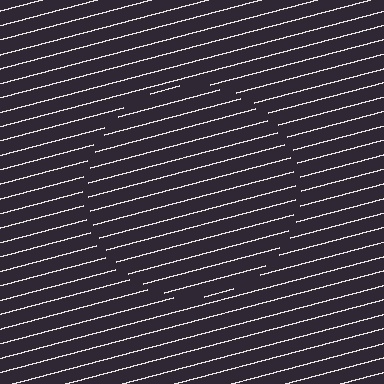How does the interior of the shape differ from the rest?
The interior of the shape contains the same grating, shifted by half a period — the contour is defined by the phase discontinuity where line-ends from the inner and outer gratings abut.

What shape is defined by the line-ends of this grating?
An illusory circle. The interior of the shape contains the same grating, shifted by half a period — the contour is defined by the phase discontinuity where line-ends from the inner and outer gratings abut.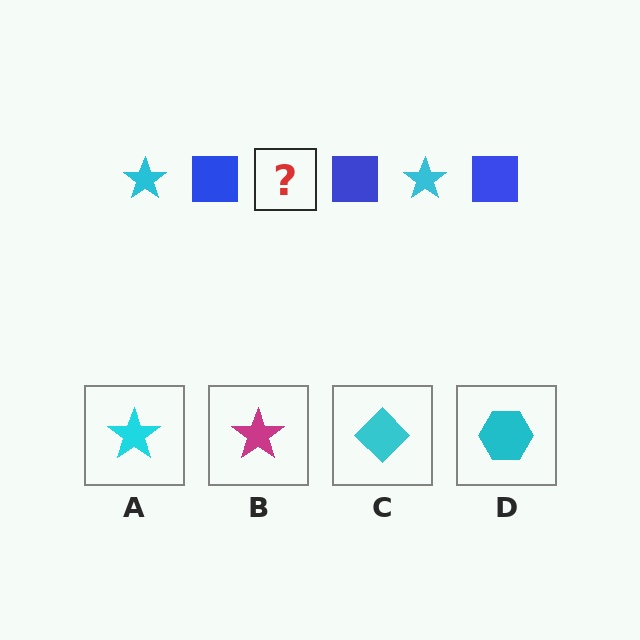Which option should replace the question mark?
Option A.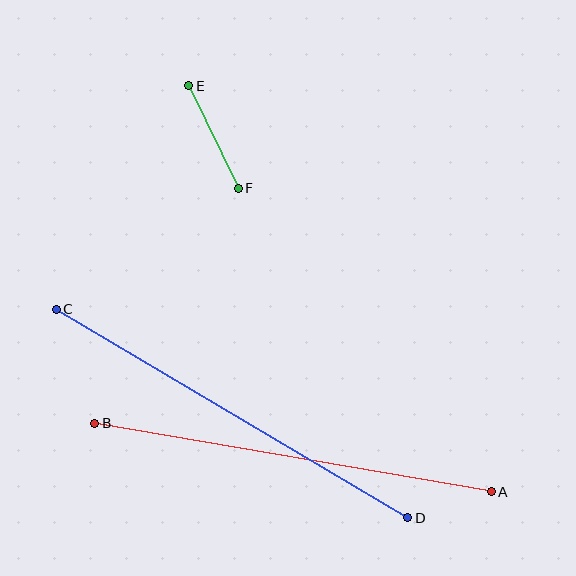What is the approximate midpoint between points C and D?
The midpoint is at approximately (232, 413) pixels.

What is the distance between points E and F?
The distance is approximately 114 pixels.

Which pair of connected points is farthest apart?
Points C and D are farthest apart.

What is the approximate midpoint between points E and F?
The midpoint is at approximately (213, 137) pixels.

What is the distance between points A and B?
The distance is approximately 403 pixels.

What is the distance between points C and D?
The distance is approximately 409 pixels.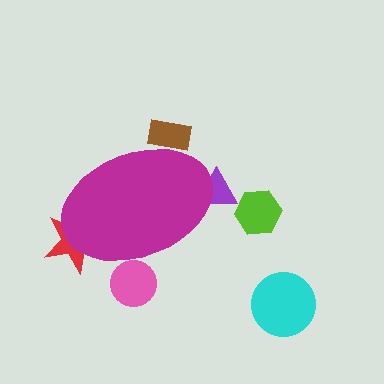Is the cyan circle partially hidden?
No, the cyan circle is fully visible.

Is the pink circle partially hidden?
Yes, the pink circle is partially hidden behind the magenta ellipse.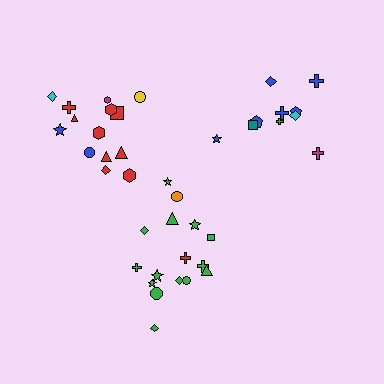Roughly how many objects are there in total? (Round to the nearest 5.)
Roughly 40 objects in total.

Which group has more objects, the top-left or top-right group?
The top-left group.